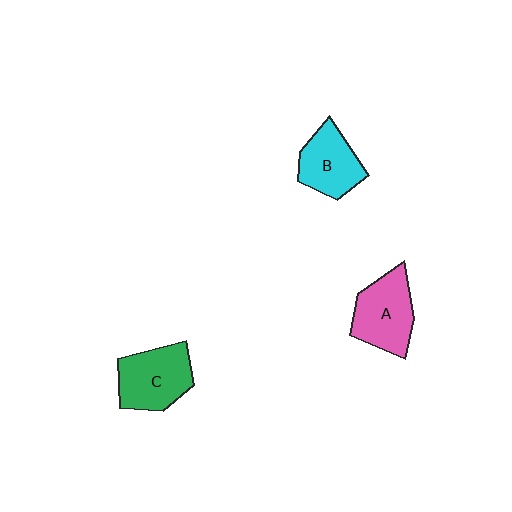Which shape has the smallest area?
Shape B (cyan).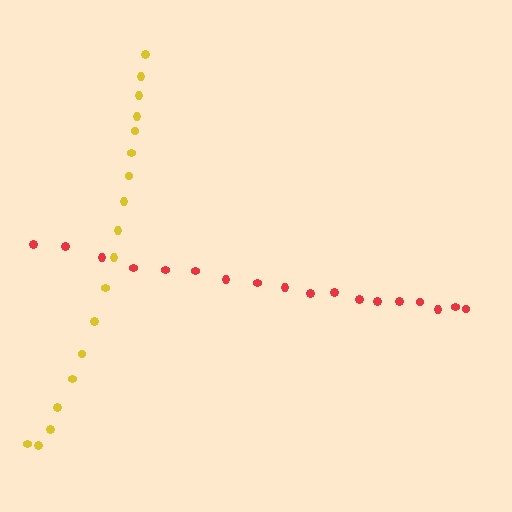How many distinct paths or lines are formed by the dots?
There are 2 distinct paths.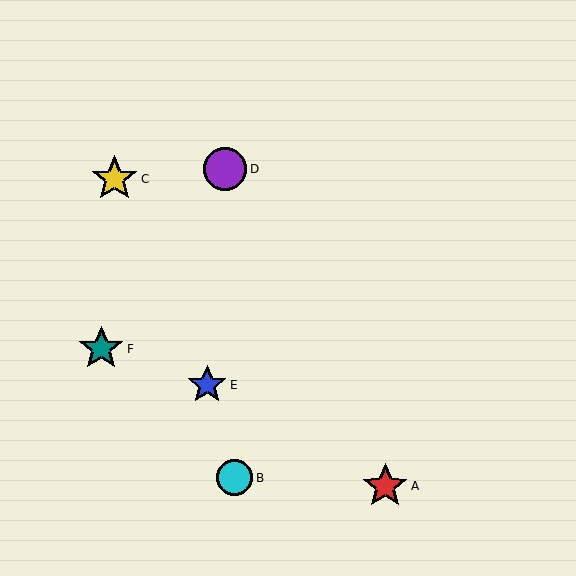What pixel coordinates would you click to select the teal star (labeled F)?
Click at (101, 349) to select the teal star F.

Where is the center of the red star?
The center of the red star is at (385, 486).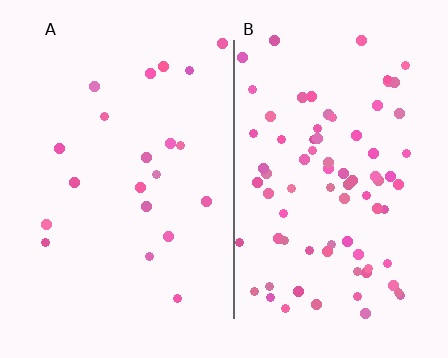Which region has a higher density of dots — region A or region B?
B (the right).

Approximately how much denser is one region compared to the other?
Approximately 3.8× — region B over region A.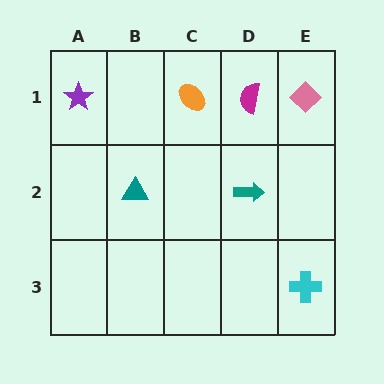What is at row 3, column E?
A cyan cross.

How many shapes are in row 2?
2 shapes.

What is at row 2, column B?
A teal triangle.